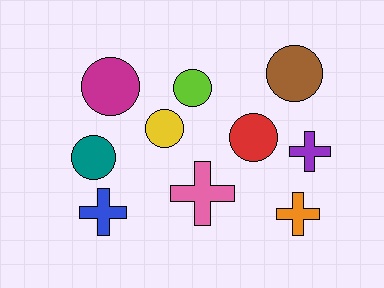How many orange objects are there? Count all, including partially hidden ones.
There is 1 orange object.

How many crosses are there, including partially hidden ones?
There are 4 crosses.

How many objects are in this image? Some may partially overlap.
There are 10 objects.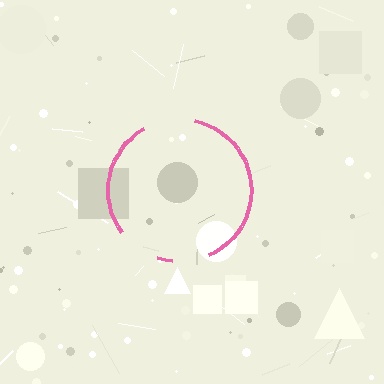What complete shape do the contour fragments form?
The contour fragments form a circle.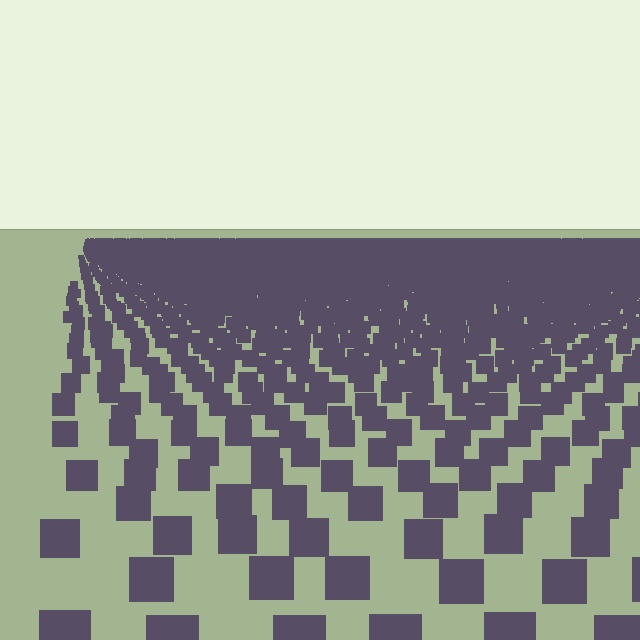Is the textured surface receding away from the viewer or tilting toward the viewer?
The surface is receding away from the viewer. Texture elements get smaller and denser toward the top.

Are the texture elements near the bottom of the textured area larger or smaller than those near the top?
Larger. Near the bottom, elements are closer to the viewer and appear at a bigger on-screen size.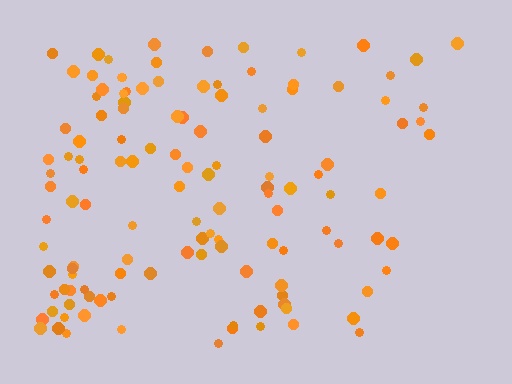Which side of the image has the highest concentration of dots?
The left.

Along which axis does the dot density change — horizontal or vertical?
Horizontal.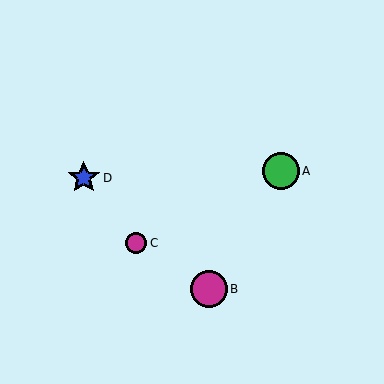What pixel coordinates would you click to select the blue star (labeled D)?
Click at (84, 178) to select the blue star D.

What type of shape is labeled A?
Shape A is a green circle.